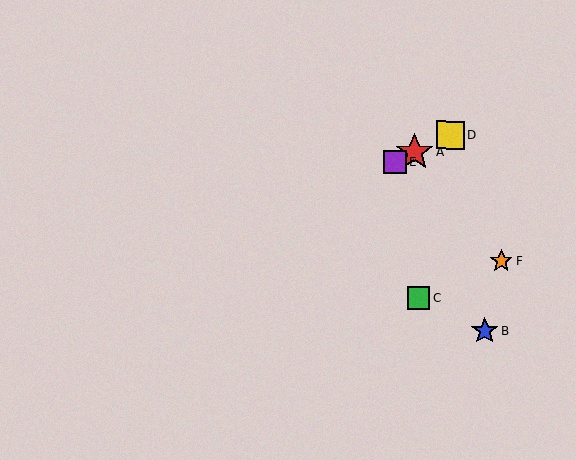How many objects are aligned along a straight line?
3 objects (A, D, E) are aligned along a straight line.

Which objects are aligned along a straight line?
Objects A, D, E are aligned along a straight line.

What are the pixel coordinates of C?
Object C is at (419, 299).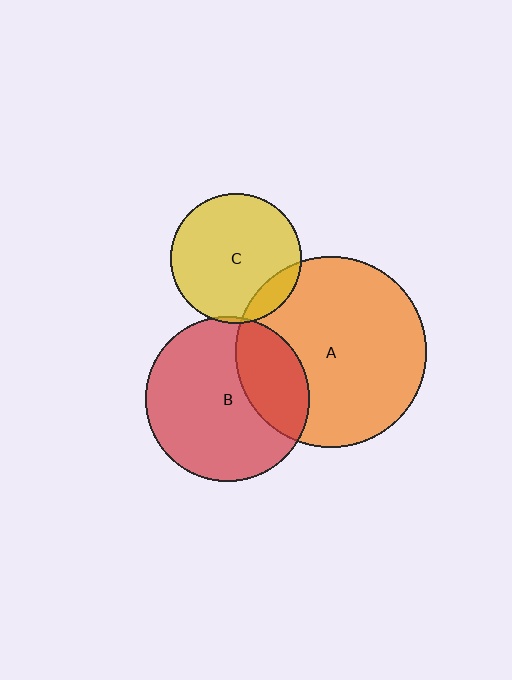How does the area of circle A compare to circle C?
Approximately 2.1 times.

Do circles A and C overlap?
Yes.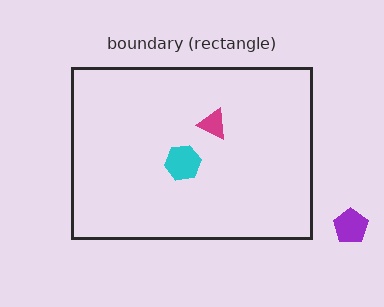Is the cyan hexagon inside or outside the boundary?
Inside.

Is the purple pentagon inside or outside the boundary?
Outside.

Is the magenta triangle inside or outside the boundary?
Inside.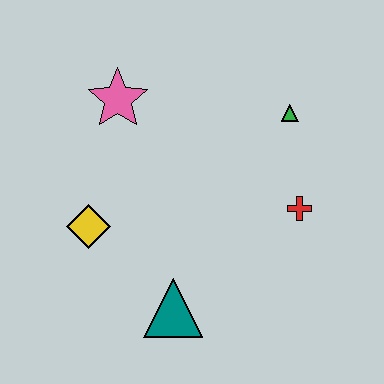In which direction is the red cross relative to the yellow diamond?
The red cross is to the right of the yellow diamond.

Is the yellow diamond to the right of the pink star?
No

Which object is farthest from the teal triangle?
The green triangle is farthest from the teal triangle.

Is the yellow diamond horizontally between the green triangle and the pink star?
No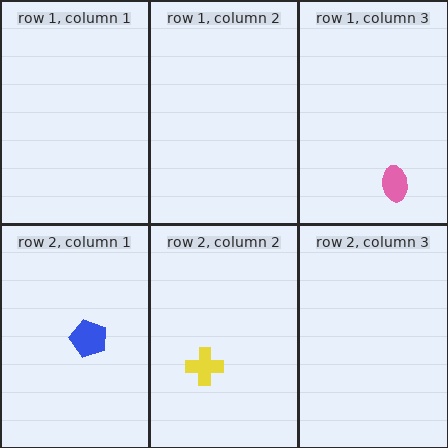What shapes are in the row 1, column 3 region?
The pink ellipse.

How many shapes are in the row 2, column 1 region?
1.